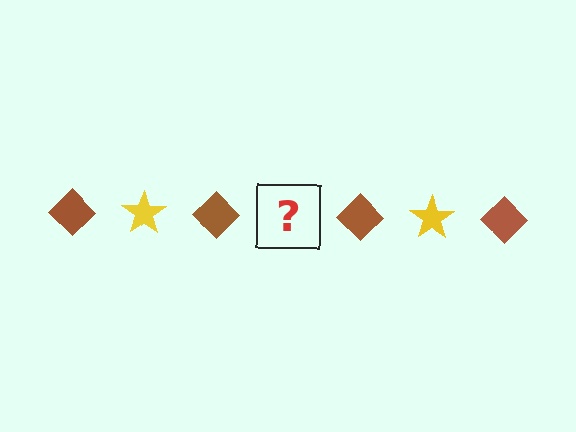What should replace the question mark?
The question mark should be replaced with a yellow star.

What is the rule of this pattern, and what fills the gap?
The rule is that the pattern alternates between brown diamond and yellow star. The gap should be filled with a yellow star.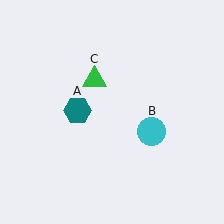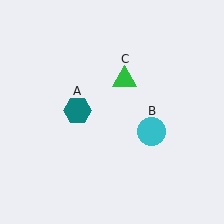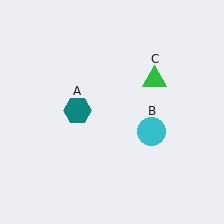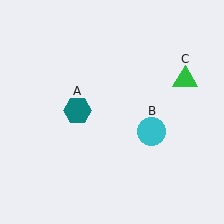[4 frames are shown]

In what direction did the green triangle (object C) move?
The green triangle (object C) moved right.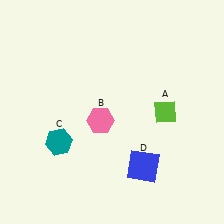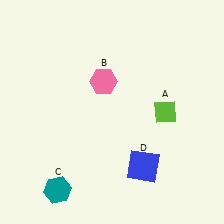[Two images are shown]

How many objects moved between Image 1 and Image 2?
2 objects moved between the two images.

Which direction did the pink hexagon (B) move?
The pink hexagon (B) moved up.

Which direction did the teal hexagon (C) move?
The teal hexagon (C) moved down.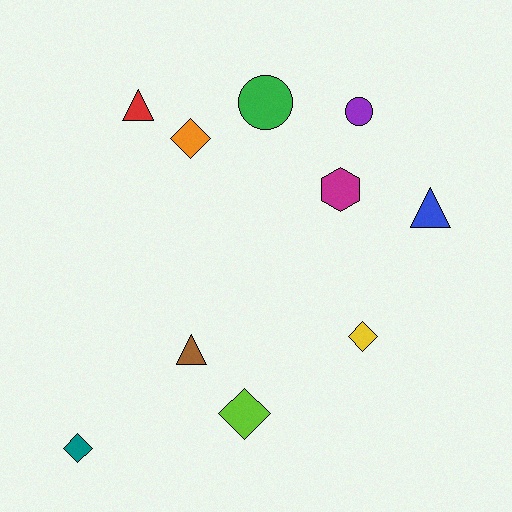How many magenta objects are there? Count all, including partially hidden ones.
There is 1 magenta object.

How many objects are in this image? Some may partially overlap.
There are 10 objects.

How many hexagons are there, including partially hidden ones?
There is 1 hexagon.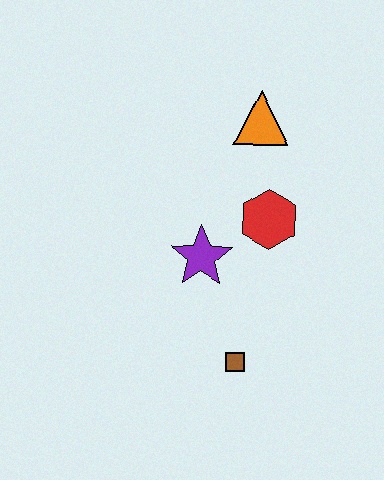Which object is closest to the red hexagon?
The purple star is closest to the red hexagon.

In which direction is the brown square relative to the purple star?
The brown square is below the purple star.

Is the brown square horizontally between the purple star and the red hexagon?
Yes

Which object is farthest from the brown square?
The orange triangle is farthest from the brown square.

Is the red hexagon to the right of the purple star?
Yes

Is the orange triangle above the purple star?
Yes